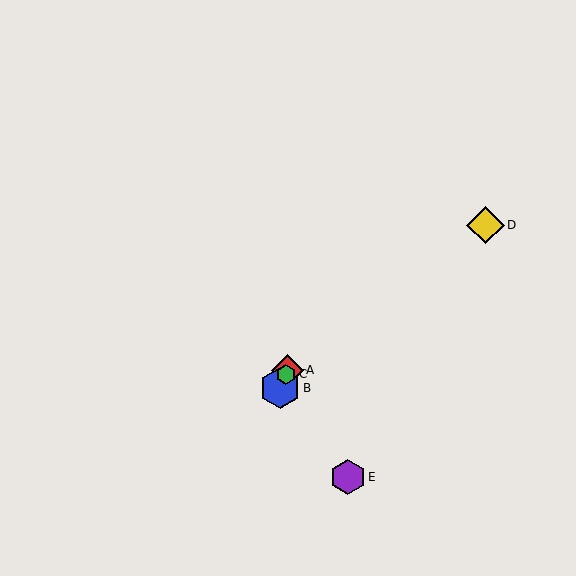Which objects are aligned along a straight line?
Objects A, B, C are aligned along a straight line.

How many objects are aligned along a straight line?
3 objects (A, B, C) are aligned along a straight line.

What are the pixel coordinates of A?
Object A is at (287, 370).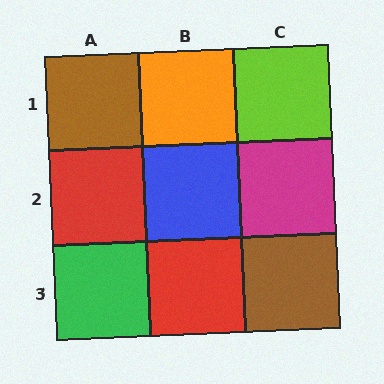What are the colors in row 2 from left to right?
Red, blue, magenta.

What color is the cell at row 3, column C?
Brown.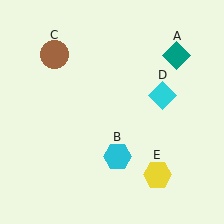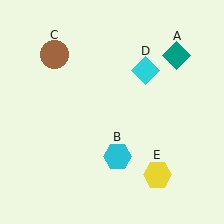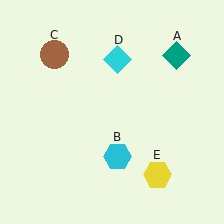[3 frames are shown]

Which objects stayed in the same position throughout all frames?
Teal diamond (object A) and cyan hexagon (object B) and brown circle (object C) and yellow hexagon (object E) remained stationary.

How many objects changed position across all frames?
1 object changed position: cyan diamond (object D).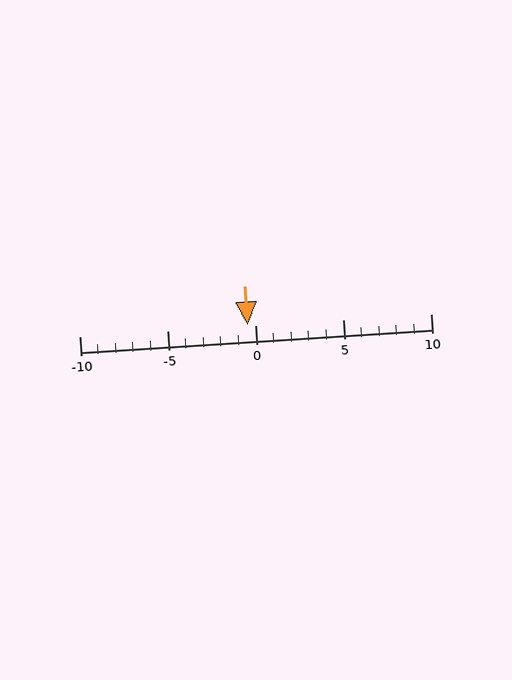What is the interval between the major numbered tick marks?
The major tick marks are spaced 5 units apart.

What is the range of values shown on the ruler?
The ruler shows values from -10 to 10.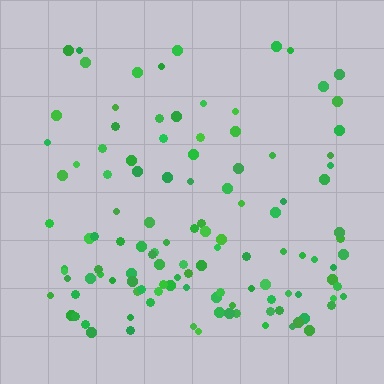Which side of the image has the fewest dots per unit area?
The top.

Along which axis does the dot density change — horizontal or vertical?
Vertical.